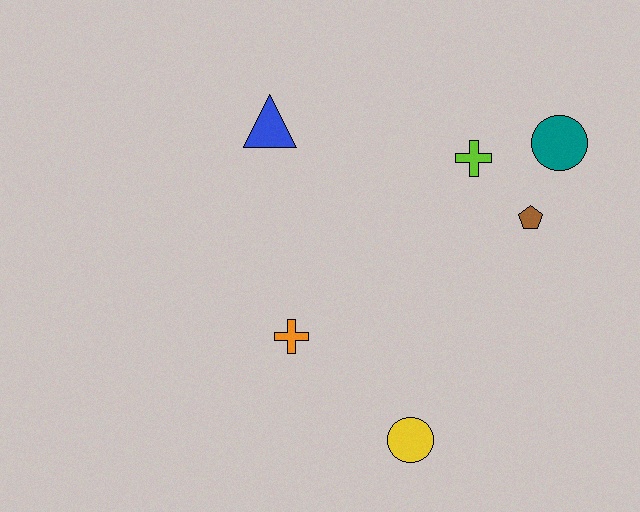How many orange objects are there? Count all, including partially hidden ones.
There is 1 orange object.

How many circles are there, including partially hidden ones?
There are 2 circles.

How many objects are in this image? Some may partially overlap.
There are 6 objects.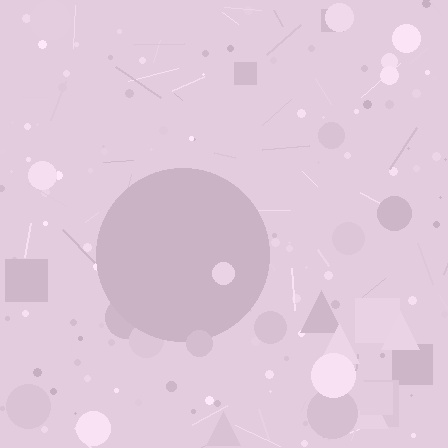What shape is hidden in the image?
A circle is hidden in the image.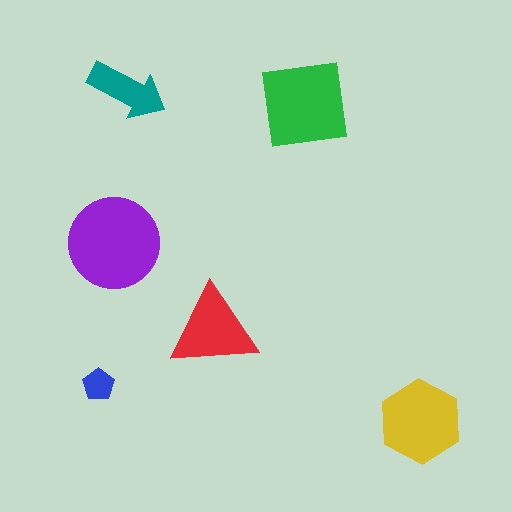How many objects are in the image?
There are 6 objects in the image.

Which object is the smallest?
The blue pentagon.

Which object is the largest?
The purple circle.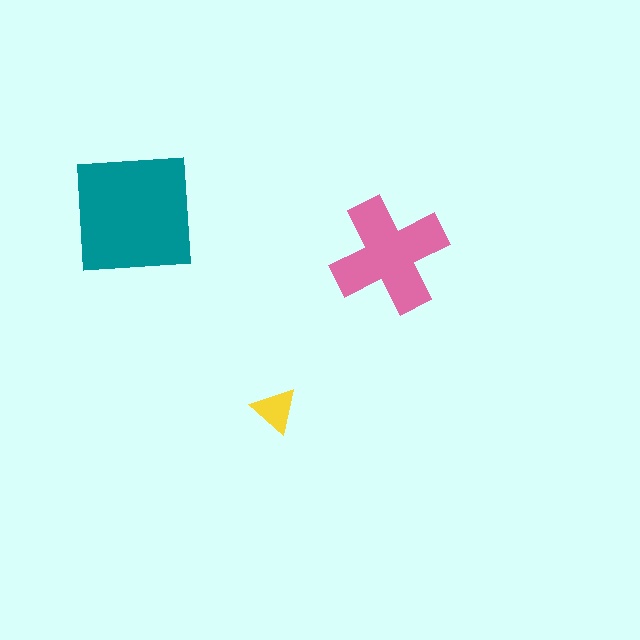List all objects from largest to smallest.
The teal square, the pink cross, the yellow triangle.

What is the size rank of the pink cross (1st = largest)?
2nd.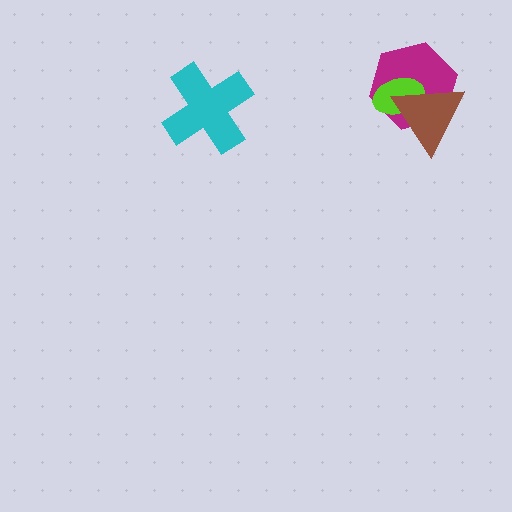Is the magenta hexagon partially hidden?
Yes, it is partially covered by another shape.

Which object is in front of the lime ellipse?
The brown triangle is in front of the lime ellipse.